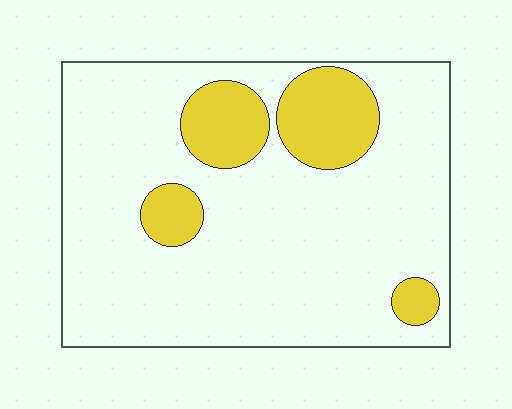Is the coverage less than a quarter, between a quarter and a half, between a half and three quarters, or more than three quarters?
Less than a quarter.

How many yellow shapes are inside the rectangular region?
4.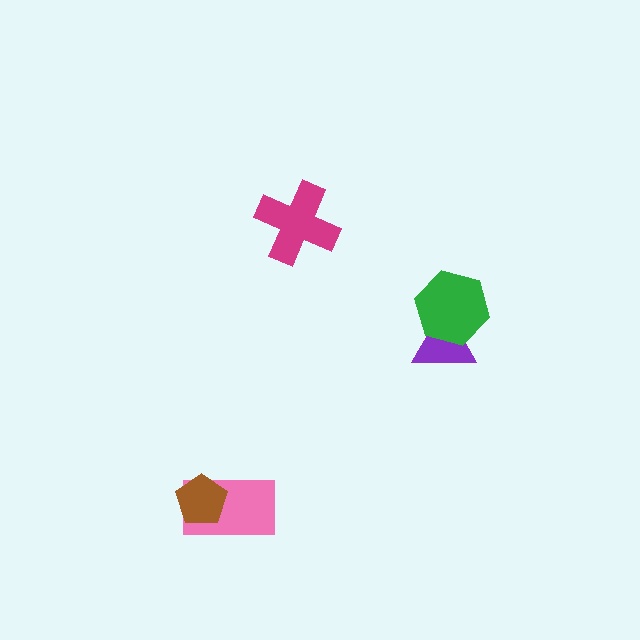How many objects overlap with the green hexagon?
1 object overlaps with the green hexagon.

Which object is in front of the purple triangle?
The green hexagon is in front of the purple triangle.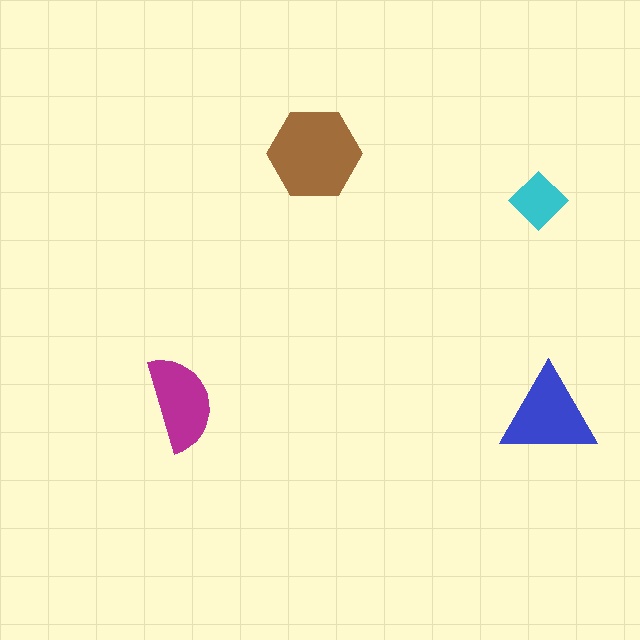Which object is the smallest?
The cyan diamond.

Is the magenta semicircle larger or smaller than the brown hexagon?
Smaller.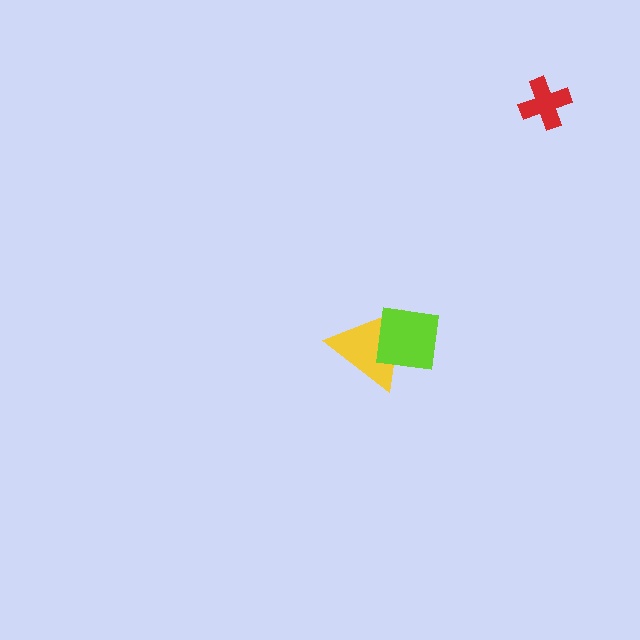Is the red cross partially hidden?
No, no other shape covers it.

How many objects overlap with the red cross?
0 objects overlap with the red cross.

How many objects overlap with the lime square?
1 object overlaps with the lime square.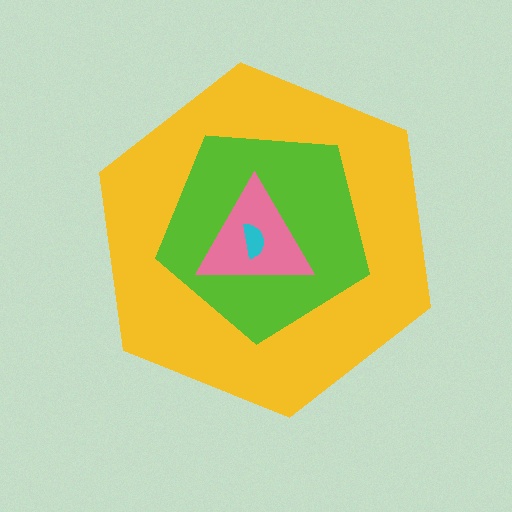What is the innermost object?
The cyan semicircle.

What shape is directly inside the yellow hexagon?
The lime pentagon.